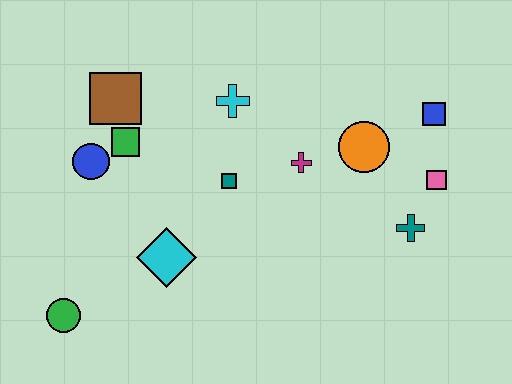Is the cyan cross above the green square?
Yes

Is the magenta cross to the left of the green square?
No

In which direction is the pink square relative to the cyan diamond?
The pink square is to the right of the cyan diamond.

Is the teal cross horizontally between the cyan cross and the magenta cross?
No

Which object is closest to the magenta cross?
The orange circle is closest to the magenta cross.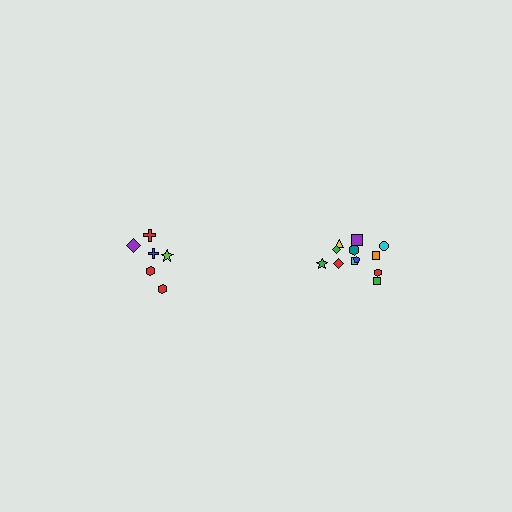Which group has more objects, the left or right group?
The right group.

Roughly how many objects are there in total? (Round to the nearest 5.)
Roughly 20 objects in total.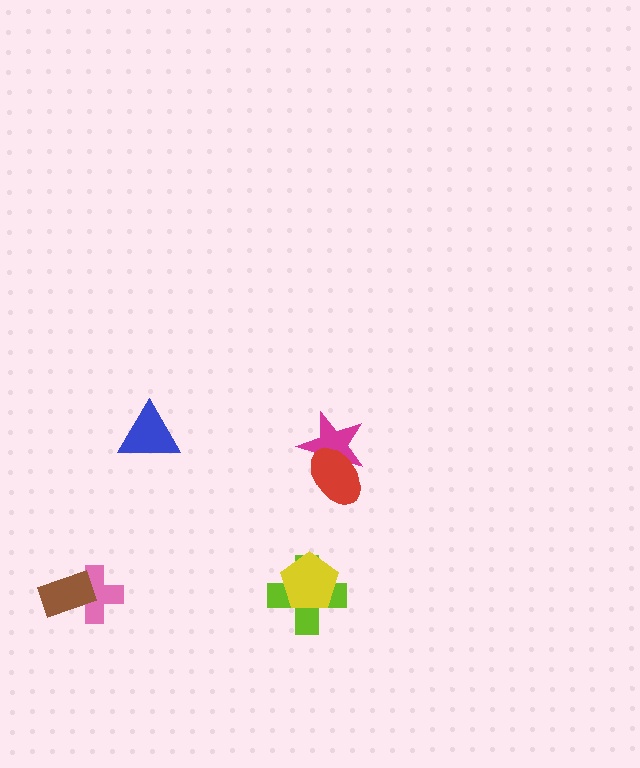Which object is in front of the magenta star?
The red ellipse is in front of the magenta star.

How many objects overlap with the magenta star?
1 object overlaps with the magenta star.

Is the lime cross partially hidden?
Yes, it is partially covered by another shape.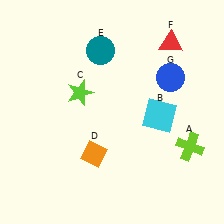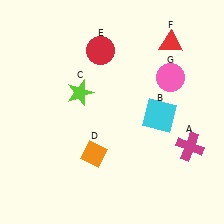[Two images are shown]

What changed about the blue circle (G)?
In Image 1, G is blue. In Image 2, it changed to pink.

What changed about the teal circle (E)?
In Image 1, E is teal. In Image 2, it changed to red.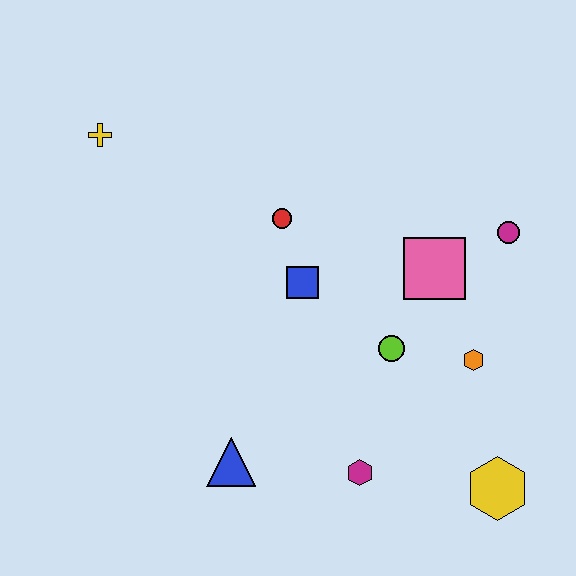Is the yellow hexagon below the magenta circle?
Yes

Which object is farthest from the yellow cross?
The yellow hexagon is farthest from the yellow cross.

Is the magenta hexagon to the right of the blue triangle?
Yes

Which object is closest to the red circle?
The blue square is closest to the red circle.